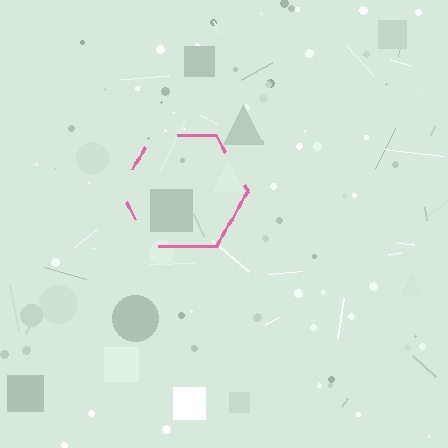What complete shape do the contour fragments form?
The contour fragments form a hexagon.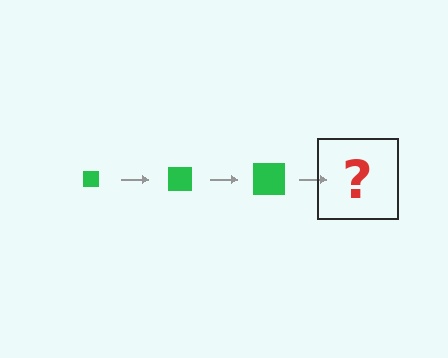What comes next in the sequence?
The next element should be a green square, larger than the previous one.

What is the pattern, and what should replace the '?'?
The pattern is that the square gets progressively larger each step. The '?' should be a green square, larger than the previous one.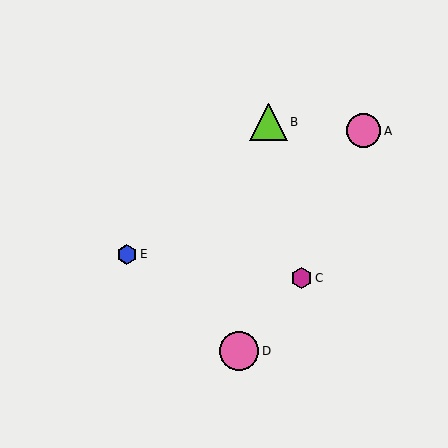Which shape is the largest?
The pink circle (labeled D) is the largest.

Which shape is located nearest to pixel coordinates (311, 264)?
The magenta hexagon (labeled C) at (302, 278) is nearest to that location.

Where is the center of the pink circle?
The center of the pink circle is at (239, 351).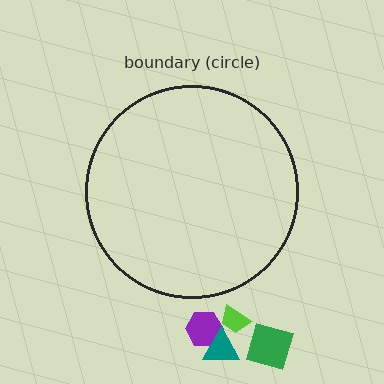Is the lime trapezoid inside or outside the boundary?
Outside.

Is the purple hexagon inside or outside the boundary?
Outside.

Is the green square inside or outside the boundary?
Outside.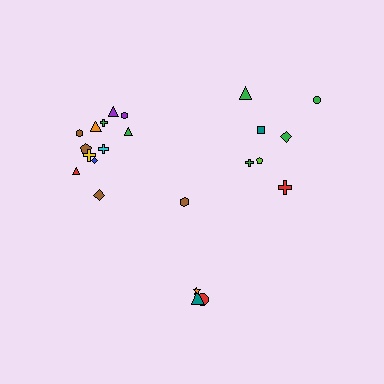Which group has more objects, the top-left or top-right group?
The top-left group.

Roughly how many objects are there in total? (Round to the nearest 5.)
Roughly 25 objects in total.